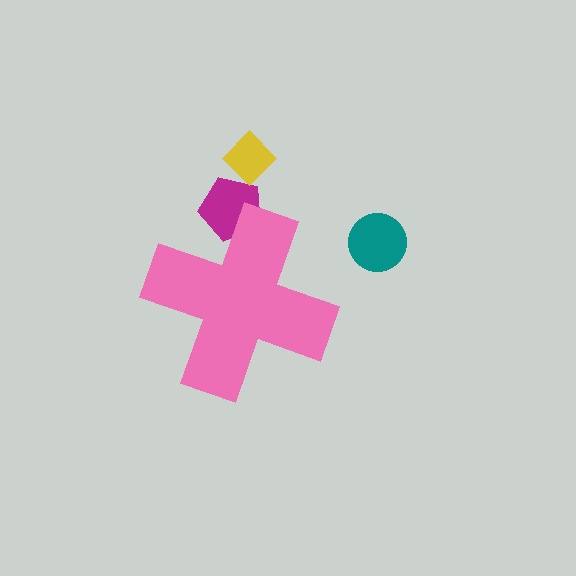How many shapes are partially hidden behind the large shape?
1 shape is partially hidden.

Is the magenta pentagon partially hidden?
Yes, the magenta pentagon is partially hidden behind the pink cross.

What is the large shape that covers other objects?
A pink cross.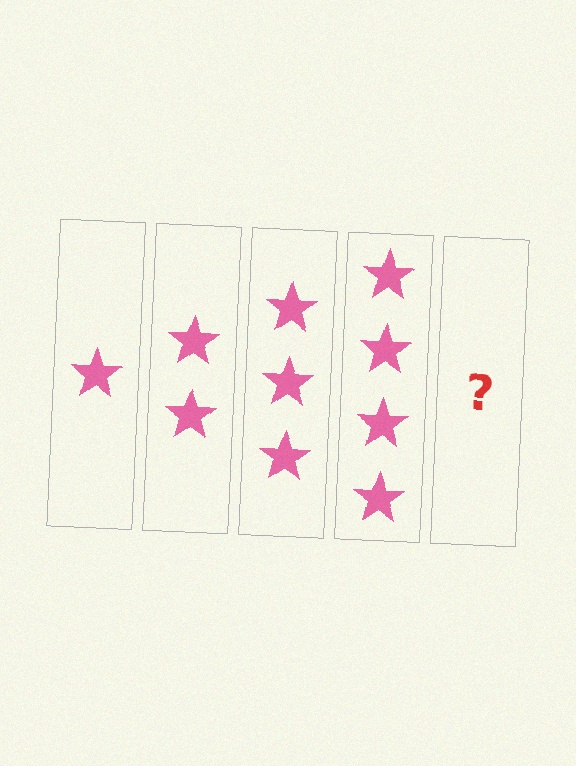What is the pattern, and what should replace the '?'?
The pattern is that each step adds one more star. The '?' should be 5 stars.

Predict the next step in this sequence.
The next step is 5 stars.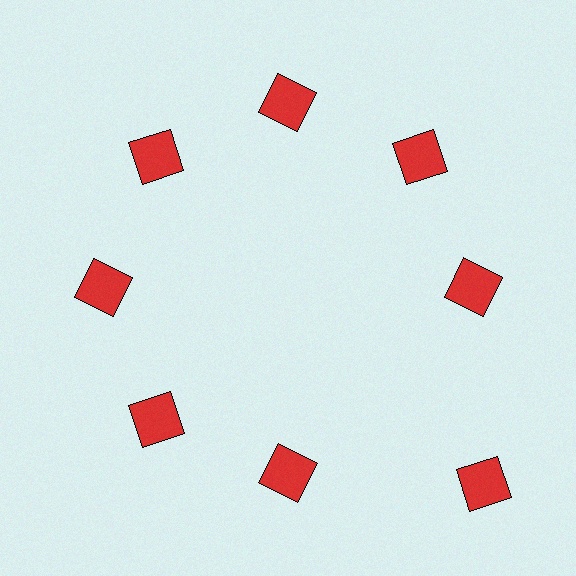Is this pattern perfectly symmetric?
No. The 8 red squares are arranged in a ring, but one element near the 4 o'clock position is pushed outward from the center, breaking the 8-fold rotational symmetry.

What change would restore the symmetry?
The symmetry would be restored by moving it inward, back onto the ring so that all 8 squares sit at equal angles and equal distance from the center.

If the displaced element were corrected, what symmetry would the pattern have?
It would have 8-fold rotational symmetry — the pattern would map onto itself every 45 degrees.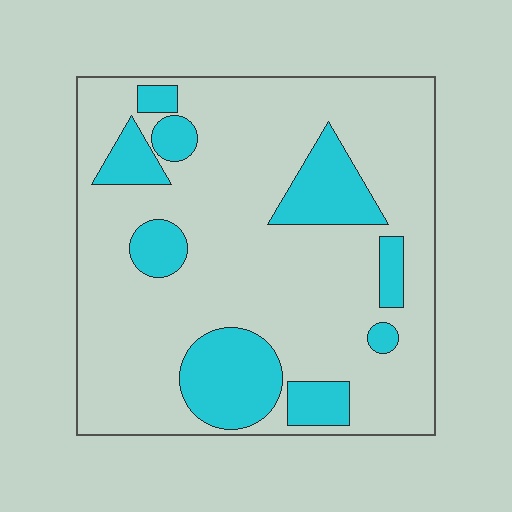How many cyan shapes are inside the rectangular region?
9.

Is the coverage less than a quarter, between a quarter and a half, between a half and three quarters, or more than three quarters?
Less than a quarter.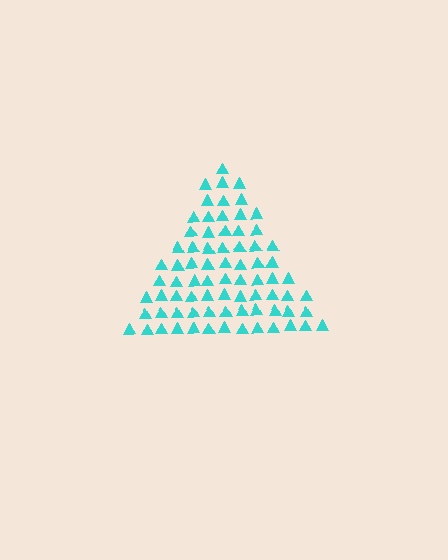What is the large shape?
The large shape is a triangle.